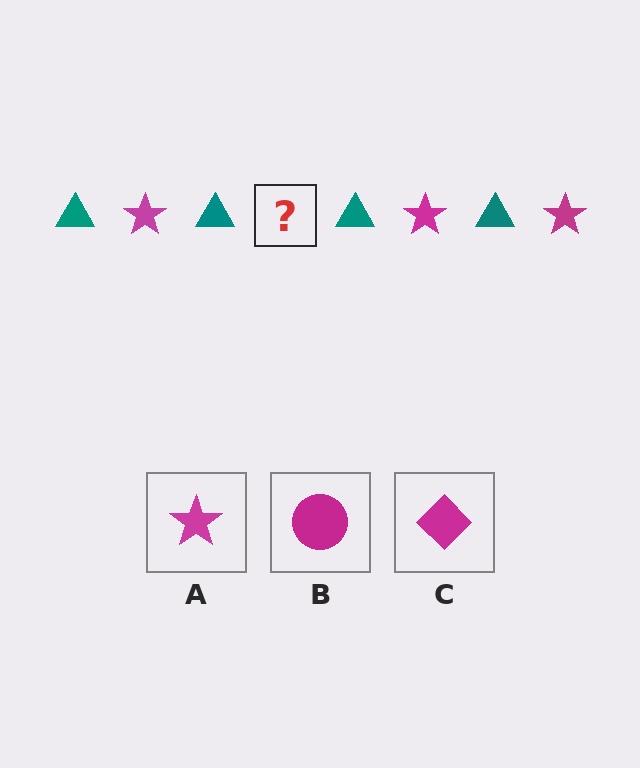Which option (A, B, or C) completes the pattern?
A.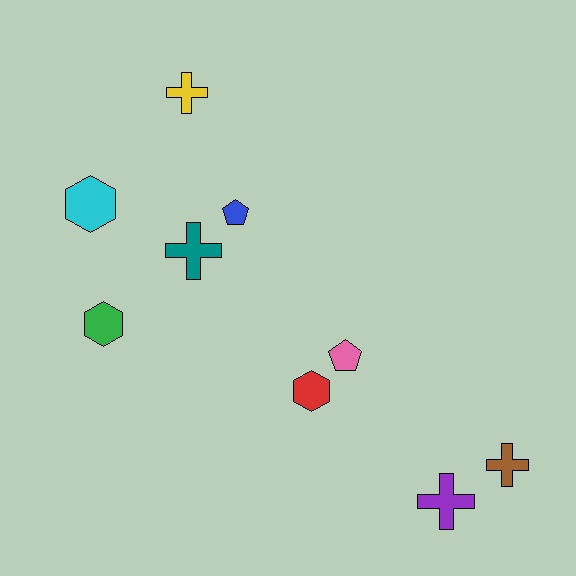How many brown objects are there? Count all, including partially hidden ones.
There is 1 brown object.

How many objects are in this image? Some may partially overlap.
There are 9 objects.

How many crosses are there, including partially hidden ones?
There are 4 crosses.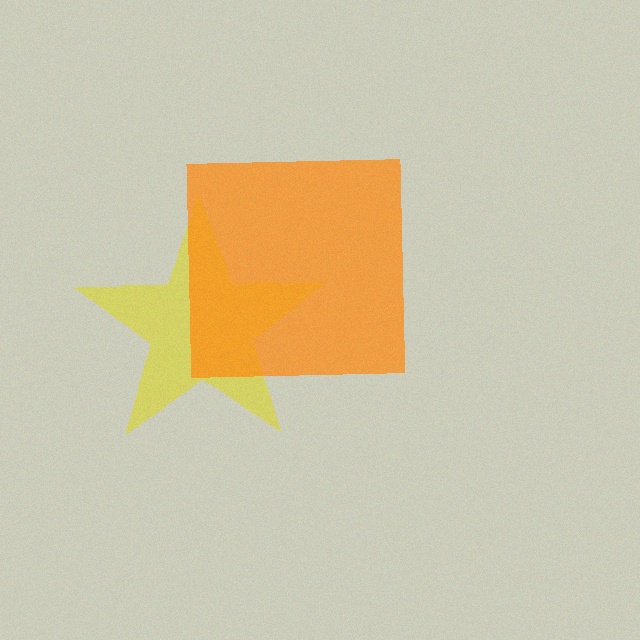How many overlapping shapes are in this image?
There are 2 overlapping shapes in the image.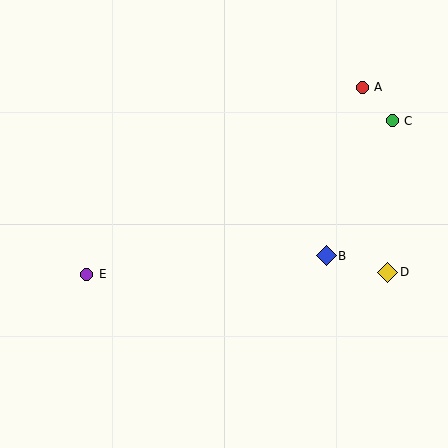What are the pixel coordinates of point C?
Point C is at (392, 121).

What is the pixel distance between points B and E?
The distance between B and E is 240 pixels.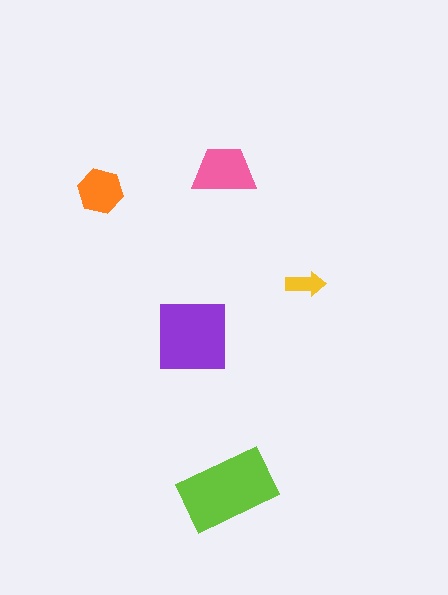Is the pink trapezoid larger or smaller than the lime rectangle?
Smaller.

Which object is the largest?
The lime rectangle.